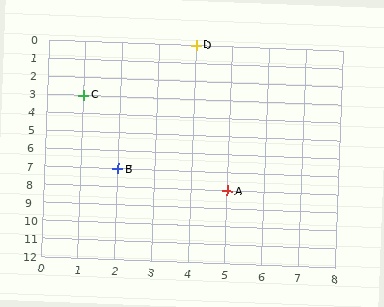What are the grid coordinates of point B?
Point B is at grid coordinates (2, 7).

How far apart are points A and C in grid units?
Points A and C are 4 columns and 5 rows apart (about 6.4 grid units diagonally).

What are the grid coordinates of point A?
Point A is at grid coordinates (5, 8).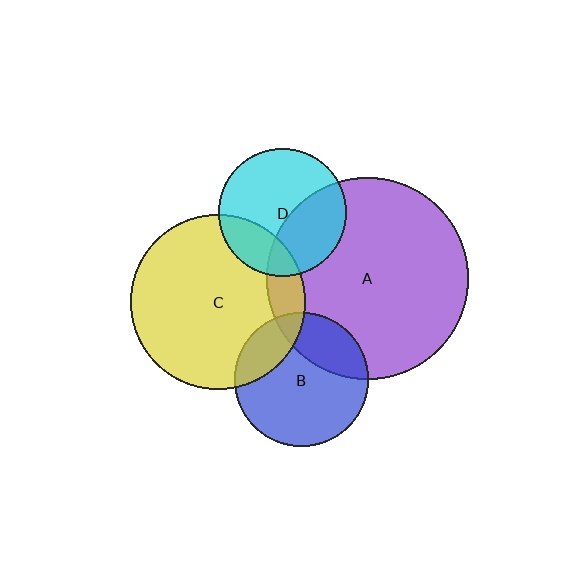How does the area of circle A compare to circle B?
Approximately 2.3 times.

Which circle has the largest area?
Circle A (purple).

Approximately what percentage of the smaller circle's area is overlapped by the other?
Approximately 35%.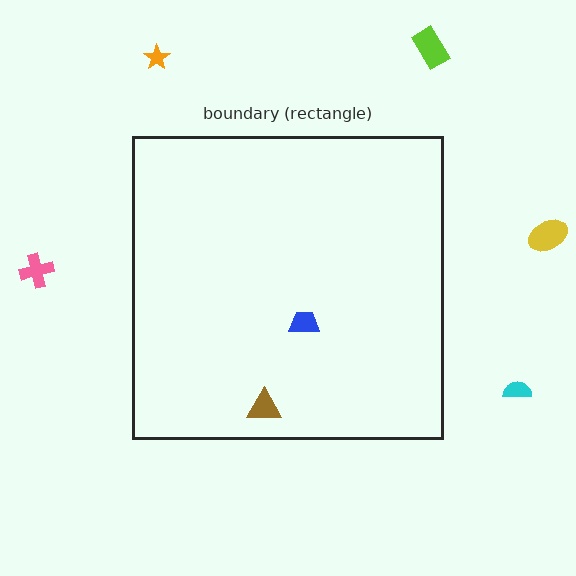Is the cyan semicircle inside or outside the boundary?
Outside.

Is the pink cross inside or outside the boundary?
Outside.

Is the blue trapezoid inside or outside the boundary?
Inside.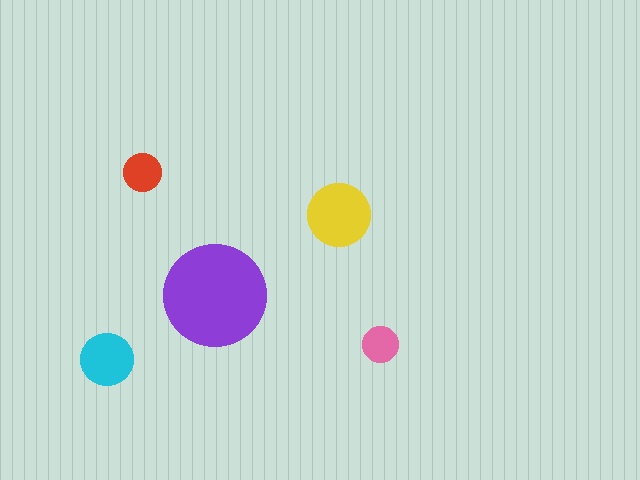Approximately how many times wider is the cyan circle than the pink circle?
About 1.5 times wider.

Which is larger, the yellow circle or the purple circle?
The purple one.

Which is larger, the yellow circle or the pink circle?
The yellow one.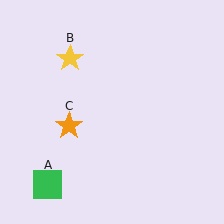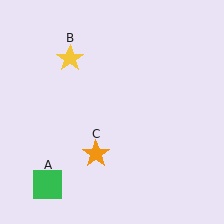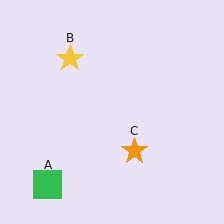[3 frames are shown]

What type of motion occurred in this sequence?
The orange star (object C) rotated counterclockwise around the center of the scene.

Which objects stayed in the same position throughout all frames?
Green square (object A) and yellow star (object B) remained stationary.